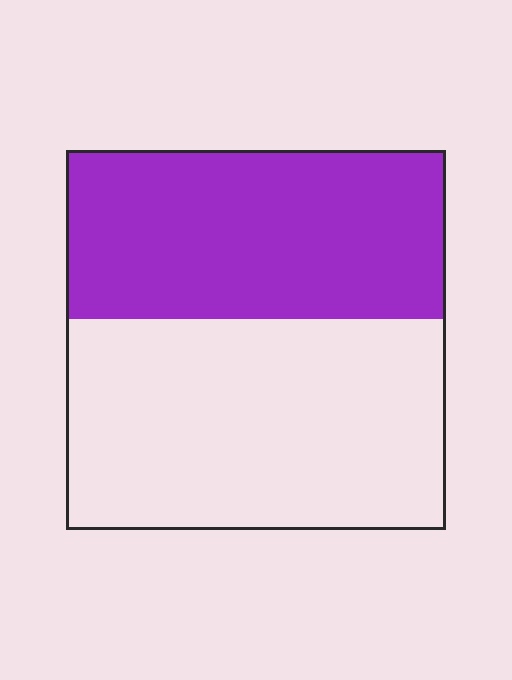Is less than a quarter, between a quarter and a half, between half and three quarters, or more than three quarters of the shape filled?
Between a quarter and a half.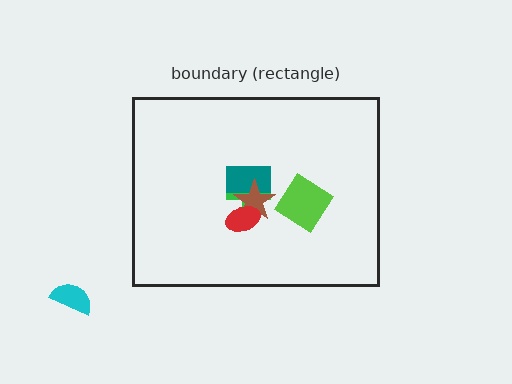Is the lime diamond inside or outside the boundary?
Inside.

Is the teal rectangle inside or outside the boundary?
Inside.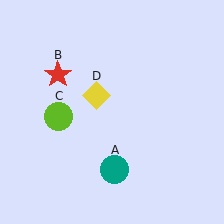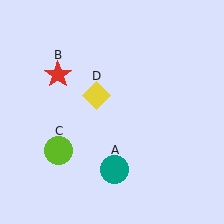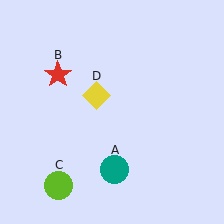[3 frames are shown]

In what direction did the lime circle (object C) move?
The lime circle (object C) moved down.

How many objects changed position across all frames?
1 object changed position: lime circle (object C).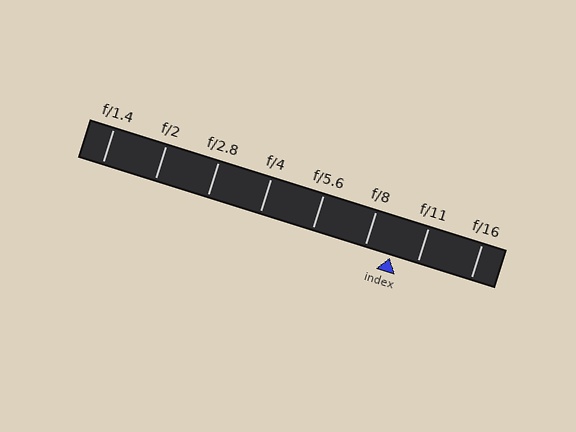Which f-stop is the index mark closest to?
The index mark is closest to f/8.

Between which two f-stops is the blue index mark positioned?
The index mark is between f/8 and f/11.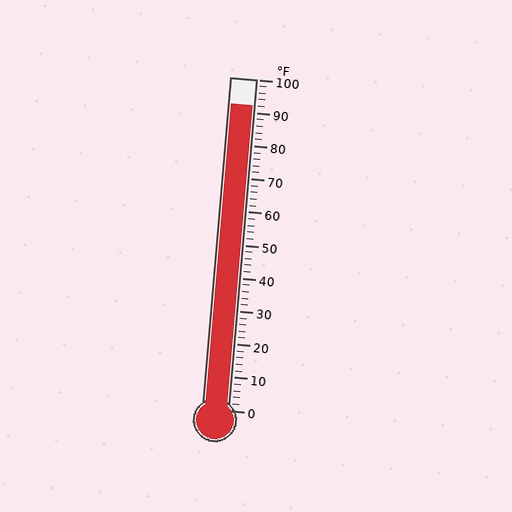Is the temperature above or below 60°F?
The temperature is above 60°F.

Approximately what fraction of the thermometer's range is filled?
The thermometer is filled to approximately 90% of its range.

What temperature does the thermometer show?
The thermometer shows approximately 92°F.